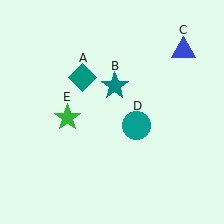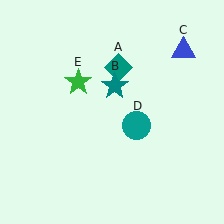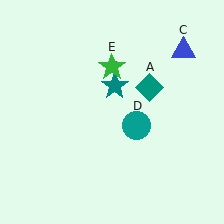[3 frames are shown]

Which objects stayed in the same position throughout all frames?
Teal star (object B) and blue triangle (object C) and teal circle (object D) remained stationary.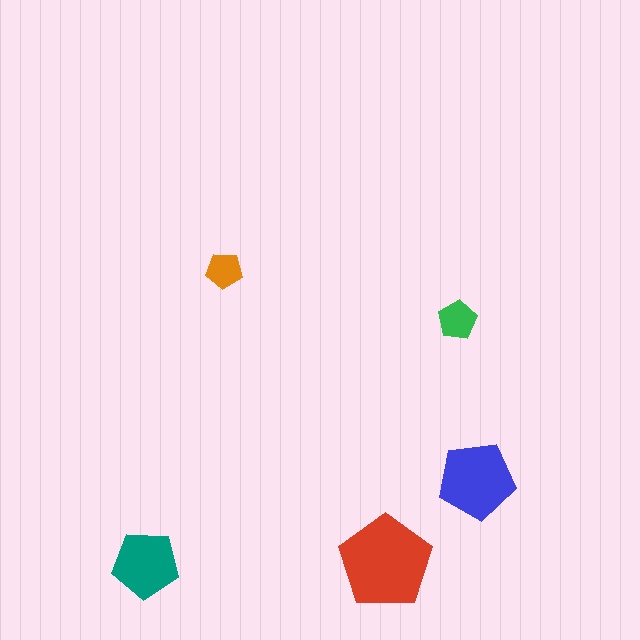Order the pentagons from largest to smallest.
the red one, the blue one, the teal one, the green one, the orange one.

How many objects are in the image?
There are 5 objects in the image.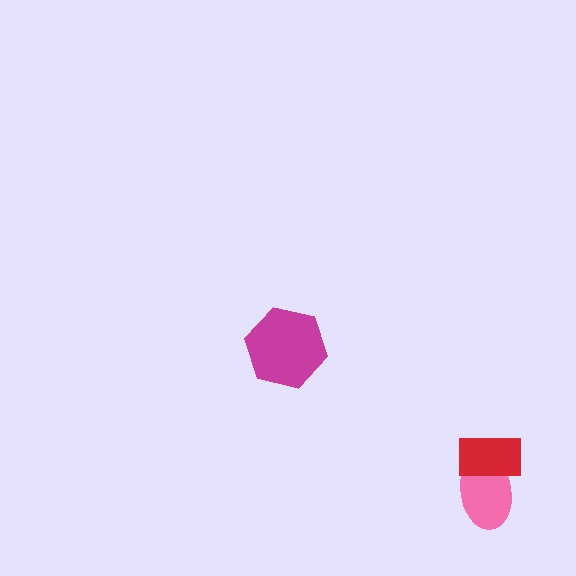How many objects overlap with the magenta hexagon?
0 objects overlap with the magenta hexagon.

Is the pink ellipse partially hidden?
Yes, it is partially covered by another shape.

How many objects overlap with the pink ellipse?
1 object overlaps with the pink ellipse.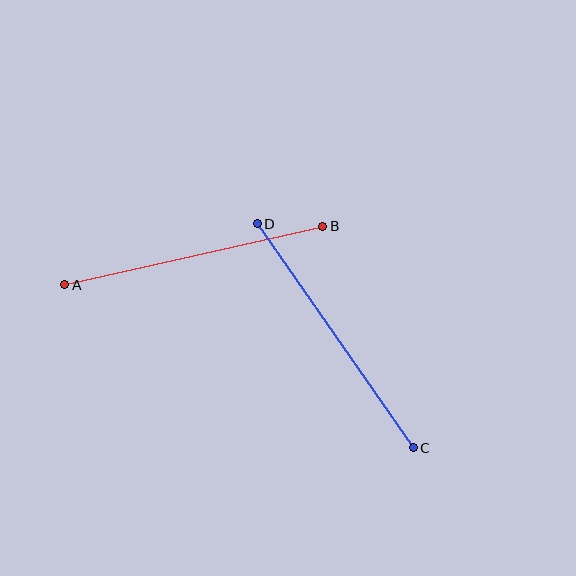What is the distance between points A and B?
The distance is approximately 265 pixels.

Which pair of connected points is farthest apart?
Points C and D are farthest apart.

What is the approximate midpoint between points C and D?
The midpoint is at approximately (335, 336) pixels.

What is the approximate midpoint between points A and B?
The midpoint is at approximately (194, 256) pixels.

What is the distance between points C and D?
The distance is approximately 273 pixels.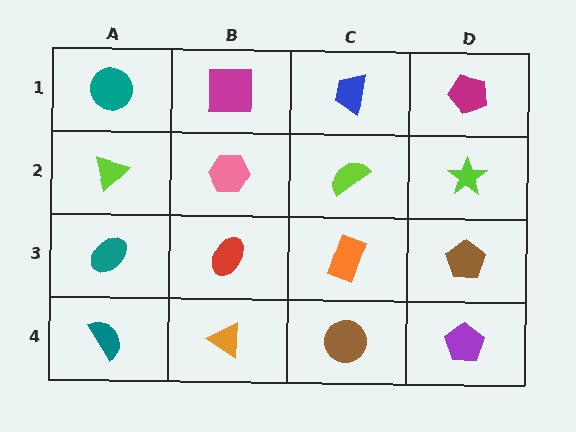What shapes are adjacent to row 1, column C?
A lime semicircle (row 2, column C), a magenta square (row 1, column B), a magenta pentagon (row 1, column D).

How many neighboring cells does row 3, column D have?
3.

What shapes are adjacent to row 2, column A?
A teal circle (row 1, column A), a teal ellipse (row 3, column A), a pink hexagon (row 2, column B).